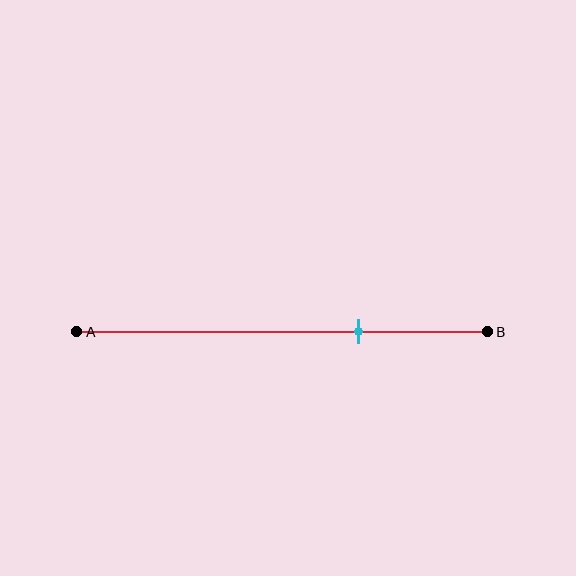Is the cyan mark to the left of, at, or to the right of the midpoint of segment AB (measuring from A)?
The cyan mark is to the right of the midpoint of segment AB.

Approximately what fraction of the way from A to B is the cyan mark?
The cyan mark is approximately 70% of the way from A to B.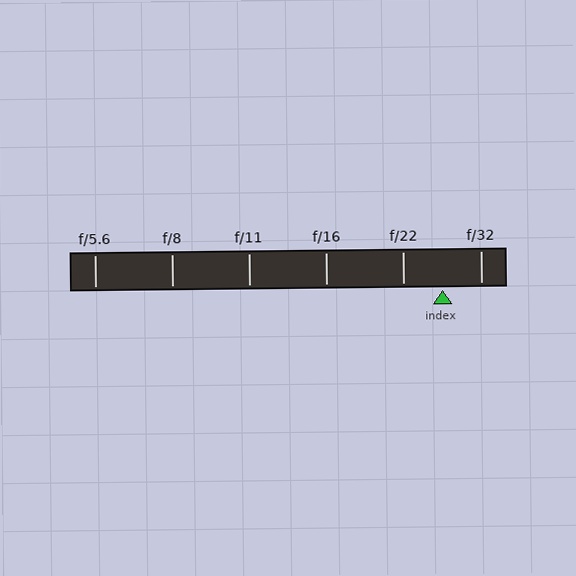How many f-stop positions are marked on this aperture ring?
There are 6 f-stop positions marked.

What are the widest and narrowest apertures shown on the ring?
The widest aperture shown is f/5.6 and the narrowest is f/32.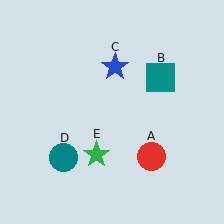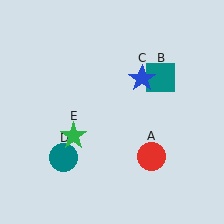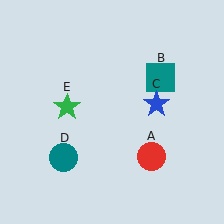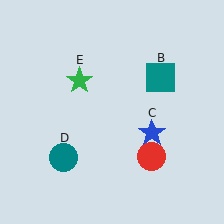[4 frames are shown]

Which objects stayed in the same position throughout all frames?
Red circle (object A) and teal square (object B) and teal circle (object D) remained stationary.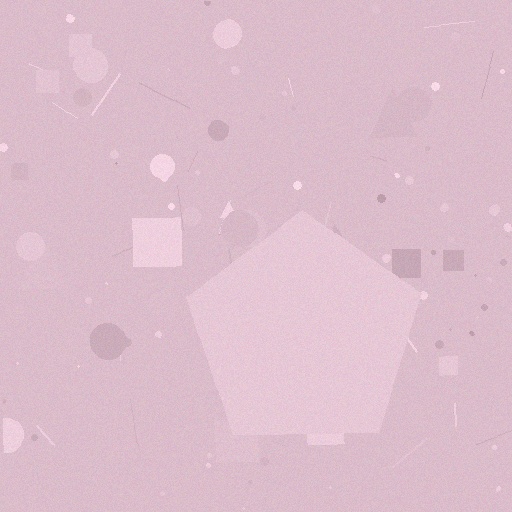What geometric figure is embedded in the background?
A pentagon is embedded in the background.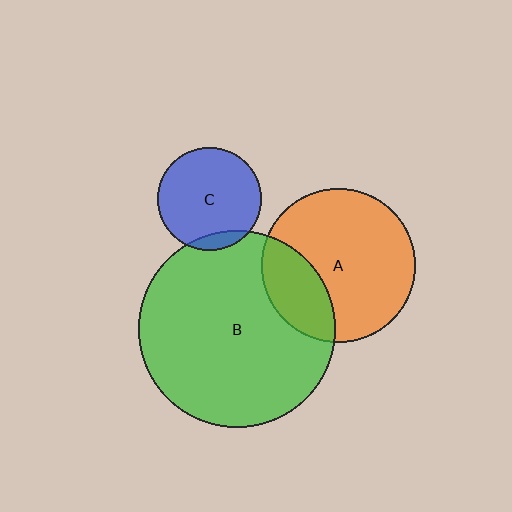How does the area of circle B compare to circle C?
Approximately 3.6 times.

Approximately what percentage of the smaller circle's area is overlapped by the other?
Approximately 10%.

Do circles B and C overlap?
Yes.